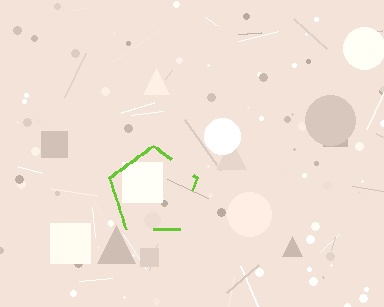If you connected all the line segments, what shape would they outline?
They would outline a pentagon.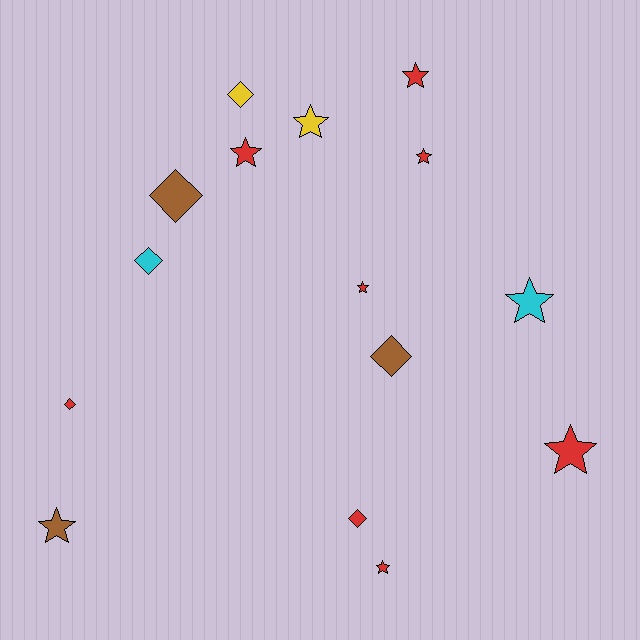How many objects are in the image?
There are 15 objects.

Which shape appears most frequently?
Star, with 9 objects.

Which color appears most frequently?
Red, with 8 objects.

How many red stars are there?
There are 6 red stars.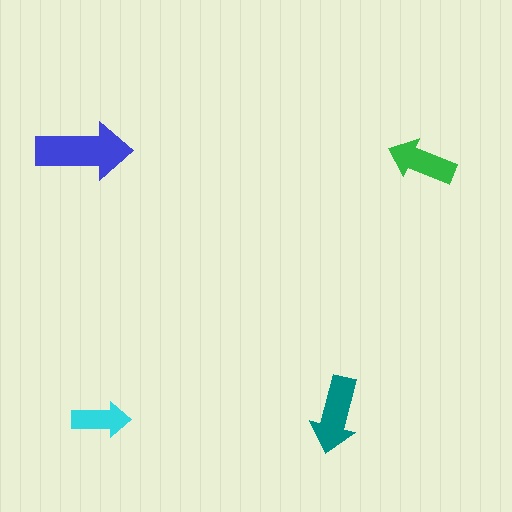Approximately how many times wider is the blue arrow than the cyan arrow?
About 1.5 times wider.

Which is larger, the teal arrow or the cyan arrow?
The teal one.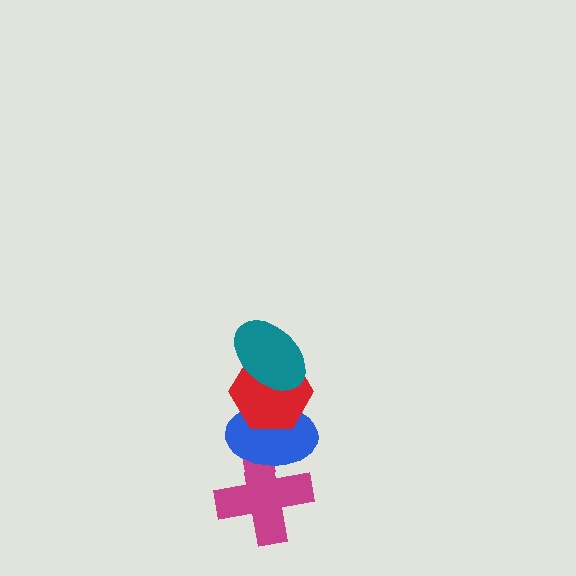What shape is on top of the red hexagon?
The teal ellipse is on top of the red hexagon.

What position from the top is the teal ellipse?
The teal ellipse is 1st from the top.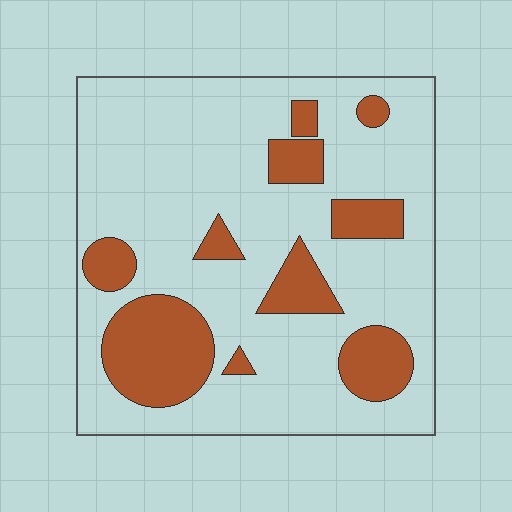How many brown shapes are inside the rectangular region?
10.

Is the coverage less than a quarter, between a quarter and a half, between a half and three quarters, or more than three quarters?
Less than a quarter.